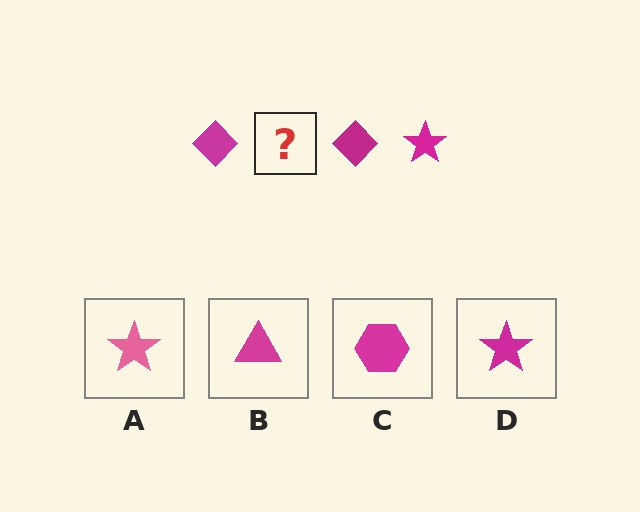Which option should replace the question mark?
Option D.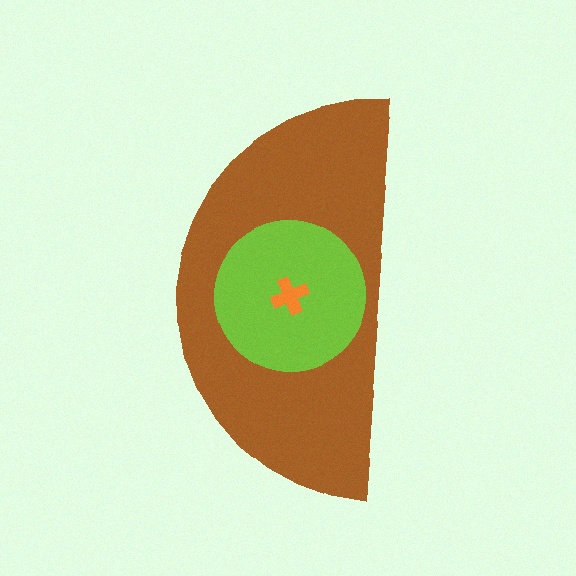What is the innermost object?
The orange cross.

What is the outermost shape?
The brown semicircle.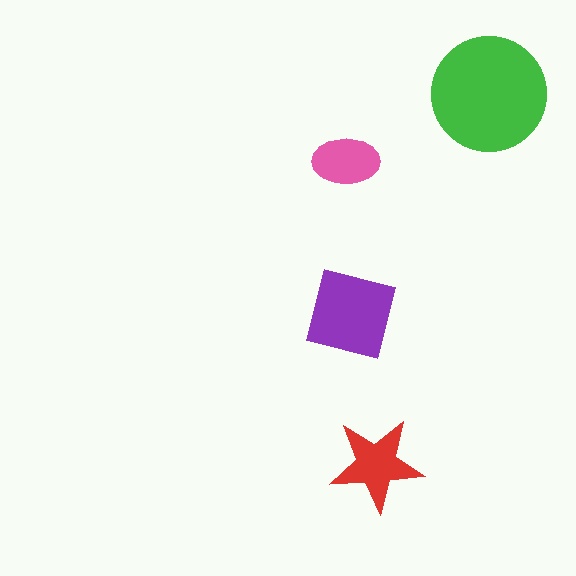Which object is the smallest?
The pink ellipse.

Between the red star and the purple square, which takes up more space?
The purple square.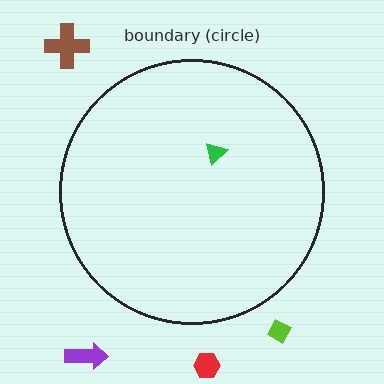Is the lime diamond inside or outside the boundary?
Outside.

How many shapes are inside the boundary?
1 inside, 4 outside.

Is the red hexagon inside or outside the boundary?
Outside.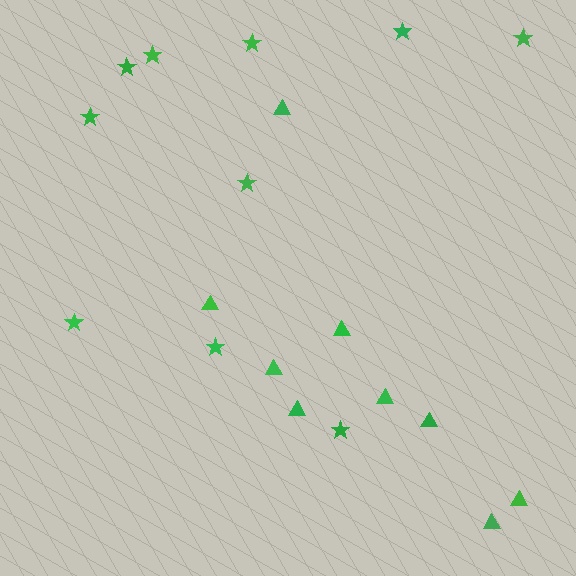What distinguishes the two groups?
There are 2 groups: one group of triangles (9) and one group of stars (10).